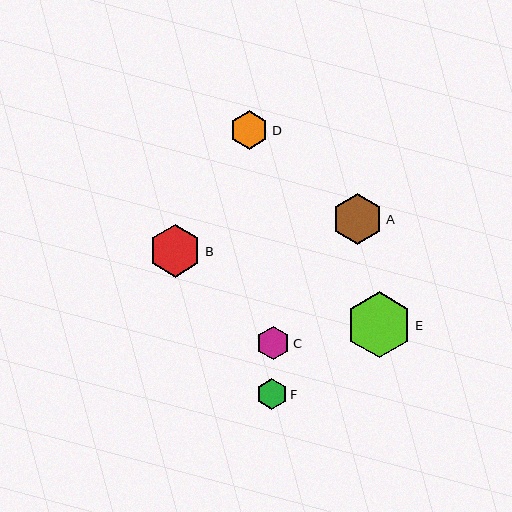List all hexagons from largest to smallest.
From largest to smallest: E, B, A, D, C, F.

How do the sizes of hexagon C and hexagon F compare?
Hexagon C and hexagon F are approximately the same size.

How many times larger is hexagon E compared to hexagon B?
Hexagon E is approximately 1.2 times the size of hexagon B.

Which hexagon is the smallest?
Hexagon F is the smallest with a size of approximately 31 pixels.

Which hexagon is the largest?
Hexagon E is the largest with a size of approximately 66 pixels.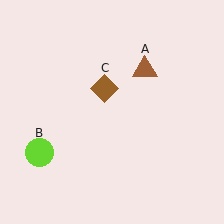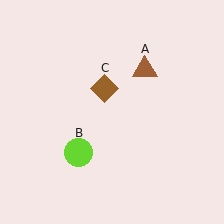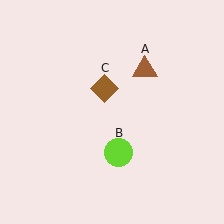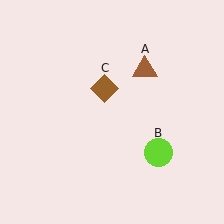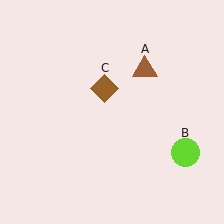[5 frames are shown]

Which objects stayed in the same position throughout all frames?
Brown triangle (object A) and brown diamond (object C) remained stationary.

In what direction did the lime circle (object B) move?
The lime circle (object B) moved right.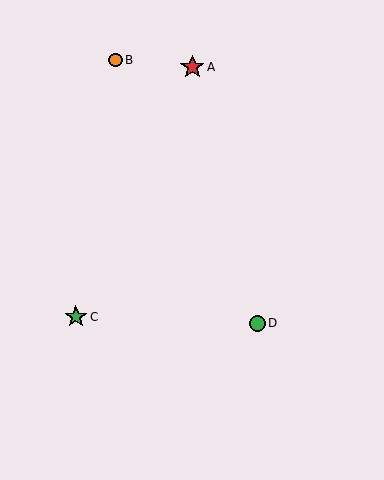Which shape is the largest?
The red star (labeled A) is the largest.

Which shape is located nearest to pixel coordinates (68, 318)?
The green star (labeled C) at (76, 317) is nearest to that location.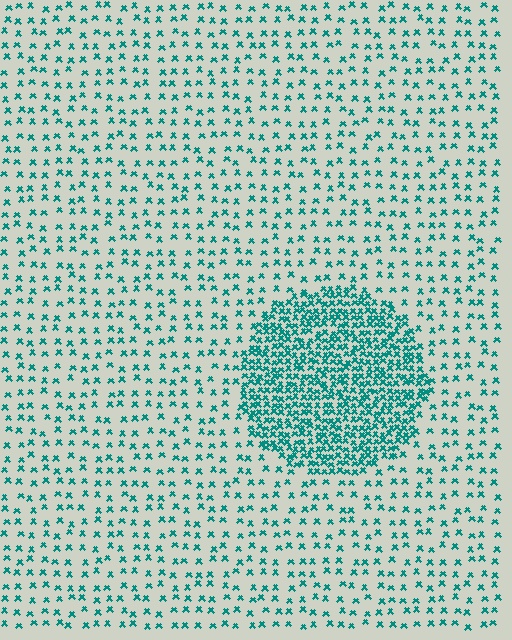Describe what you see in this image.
The image contains small teal elements arranged at two different densities. A circle-shaped region is visible where the elements are more densely packed than the surrounding area.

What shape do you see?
I see a circle.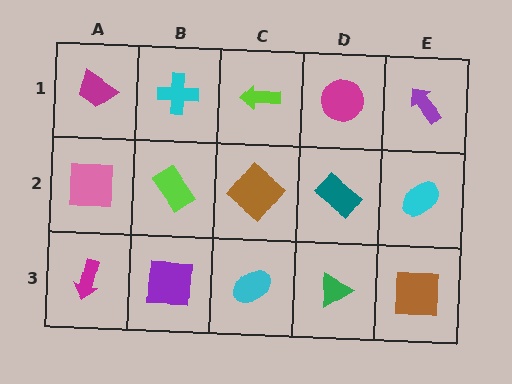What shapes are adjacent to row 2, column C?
A lime arrow (row 1, column C), a cyan ellipse (row 3, column C), a lime rectangle (row 2, column B), a teal rectangle (row 2, column D).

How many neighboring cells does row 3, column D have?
3.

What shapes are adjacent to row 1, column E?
A cyan ellipse (row 2, column E), a magenta circle (row 1, column D).